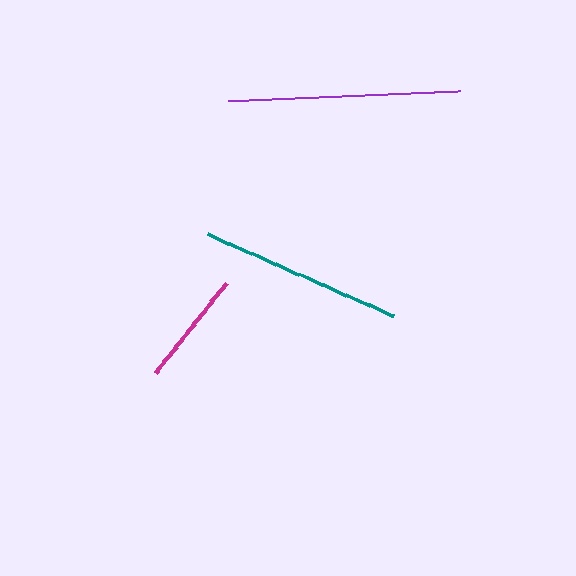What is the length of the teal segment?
The teal segment is approximately 204 pixels long.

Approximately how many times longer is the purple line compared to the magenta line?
The purple line is approximately 2.0 times the length of the magenta line.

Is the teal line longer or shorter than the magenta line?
The teal line is longer than the magenta line.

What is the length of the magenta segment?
The magenta segment is approximately 115 pixels long.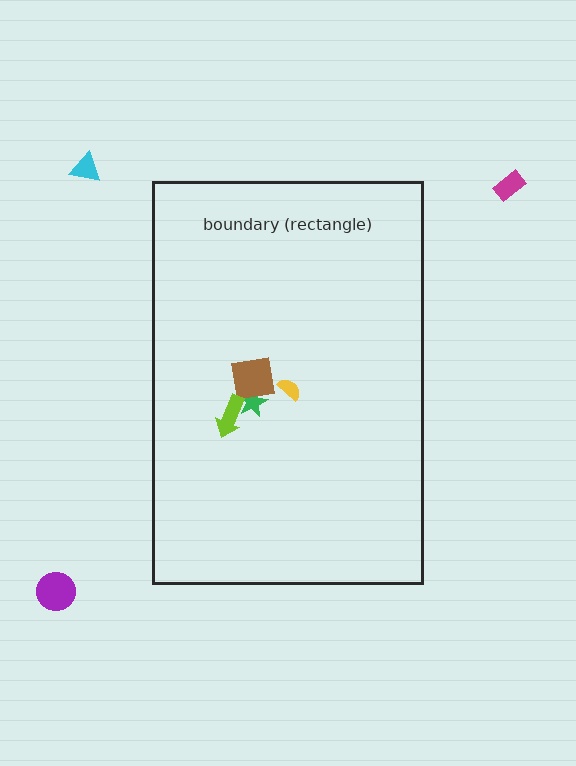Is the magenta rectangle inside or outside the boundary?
Outside.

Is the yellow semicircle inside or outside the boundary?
Inside.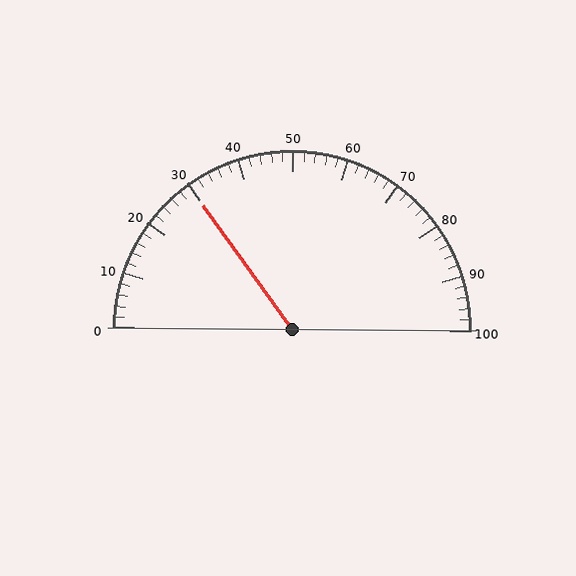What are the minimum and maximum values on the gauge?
The gauge ranges from 0 to 100.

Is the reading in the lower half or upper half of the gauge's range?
The reading is in the lower half of the range (0 to 100).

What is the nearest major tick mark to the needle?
The nearest major tick mark is 30.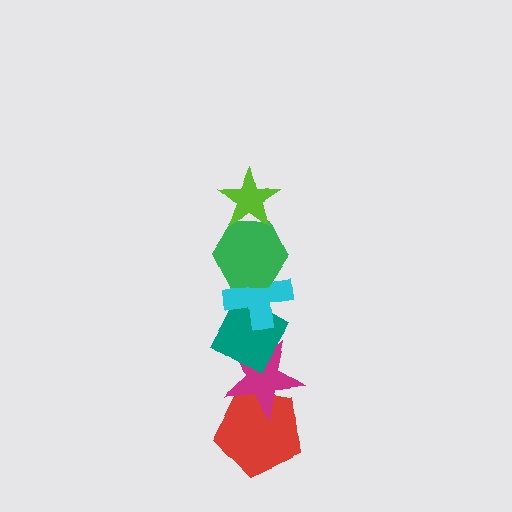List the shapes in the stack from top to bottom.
From top to bottom: the lime star, the green hexagon, the cyan cross, the teal diamond, the magenta star, the red pentagon.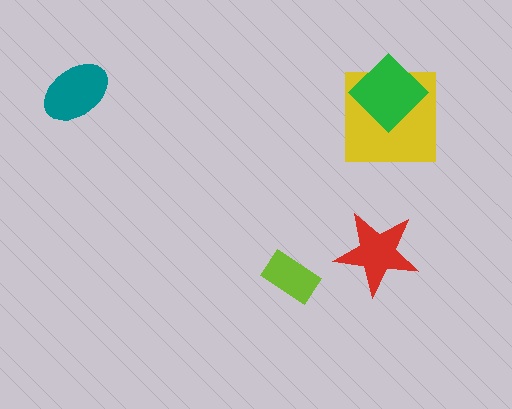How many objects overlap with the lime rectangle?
0 objects overlap with the lime rectangle.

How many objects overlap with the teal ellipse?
0 objects overlap with the teal ellipse.